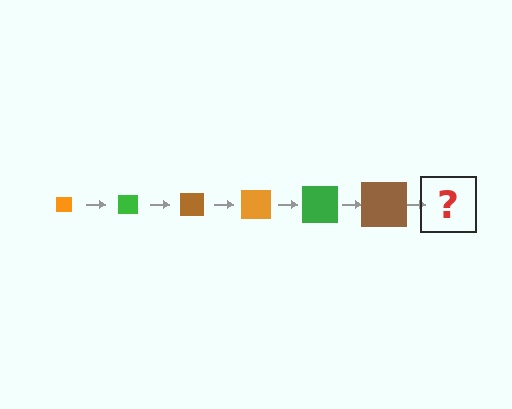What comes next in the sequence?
The next element should be an orange square, larger than the previous one.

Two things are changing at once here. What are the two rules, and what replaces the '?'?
The two rules are that the square grows larger each step and the color cycles through orange, green, and brown. The '?' should be an orange square, larger than the previous one.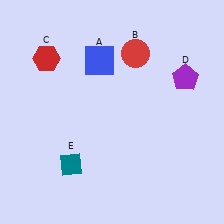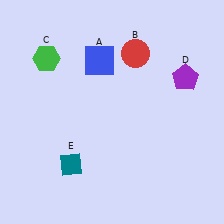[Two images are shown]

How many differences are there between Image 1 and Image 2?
There is 1 difference between the two images.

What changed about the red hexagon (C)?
In Image 1, C is red. In Image 2, it changed to green.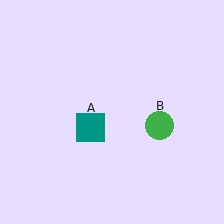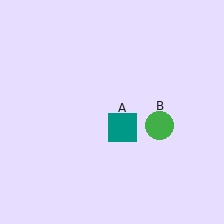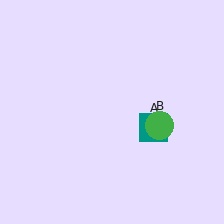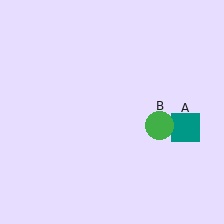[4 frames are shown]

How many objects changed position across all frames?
1 object changed position: teal square (object A).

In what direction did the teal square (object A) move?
The teal square (object A) moved right.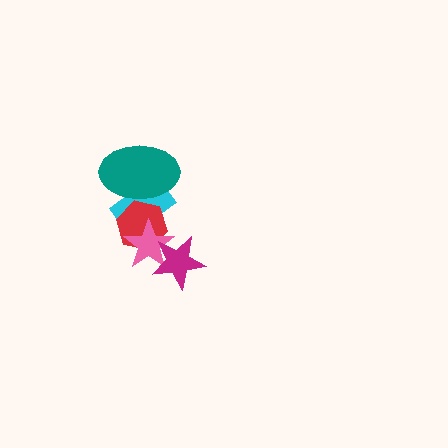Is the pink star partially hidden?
Yes, it is partially covered by another shape.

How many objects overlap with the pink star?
3 objects overlap with the pink star.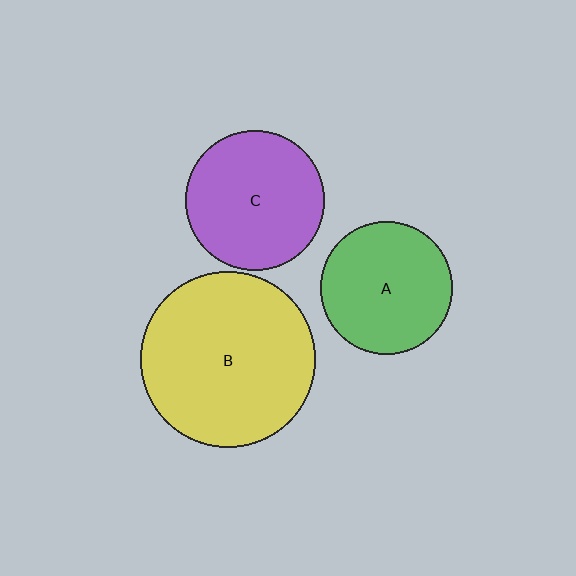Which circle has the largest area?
Circle B (yellow).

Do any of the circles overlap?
No, none of the circles overlap.